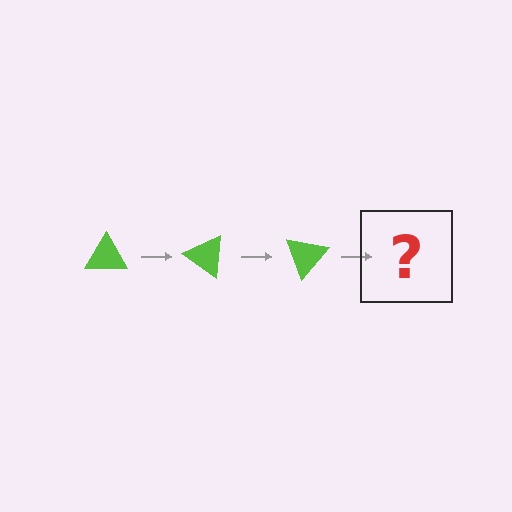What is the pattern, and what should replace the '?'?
The pattern is that the triangle rotates 35 degrees each step. The '?' should be a lime triangle rotated 105 degrees.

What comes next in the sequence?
The next element should be a lime triangle rotated 105 degrees.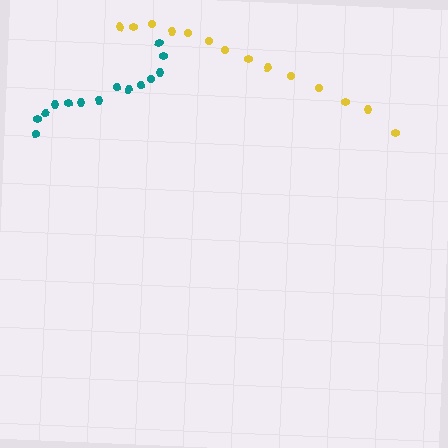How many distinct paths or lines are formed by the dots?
There are 2 distinct paths.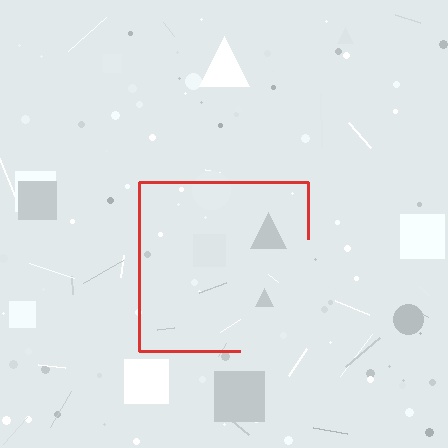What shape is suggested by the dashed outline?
The dashed outline suggests a square.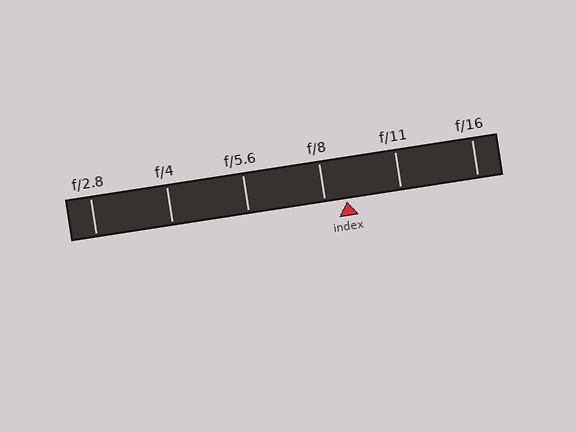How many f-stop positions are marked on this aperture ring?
There are 6 f-stop positions marked.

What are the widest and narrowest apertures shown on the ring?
The widest aperture shown is f/2.8 and the narrowest is f/16.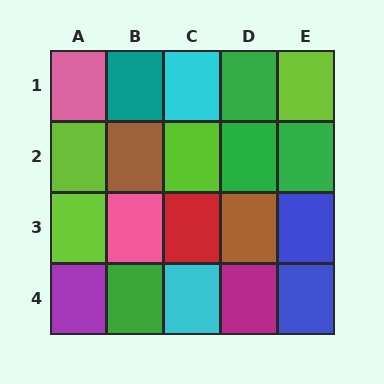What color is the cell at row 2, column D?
Green.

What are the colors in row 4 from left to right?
Purple, green, cyan, magenta, blue.